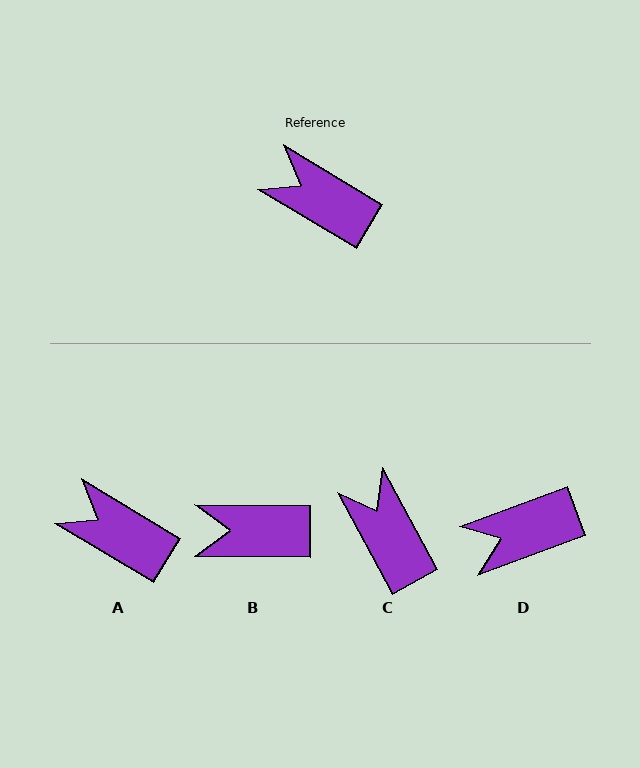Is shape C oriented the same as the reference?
No, it is off by about 31 degrees.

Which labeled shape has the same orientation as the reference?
A.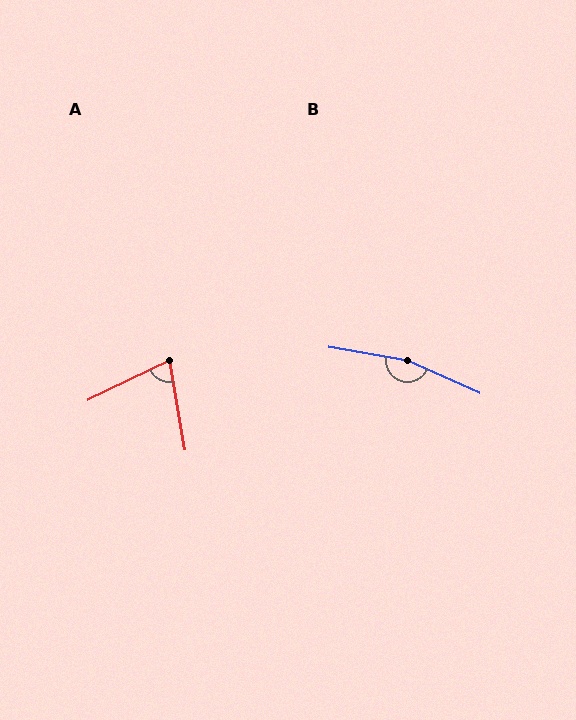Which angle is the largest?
B, at approximately 166 degrees.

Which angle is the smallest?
A, at approximately 74 degrees.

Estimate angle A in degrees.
Approximately 74 degrees.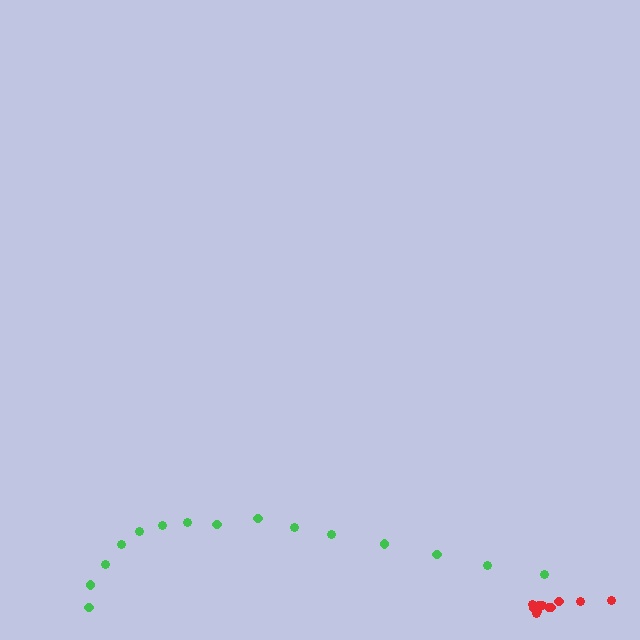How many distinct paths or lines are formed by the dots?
There are 2 distinct paths.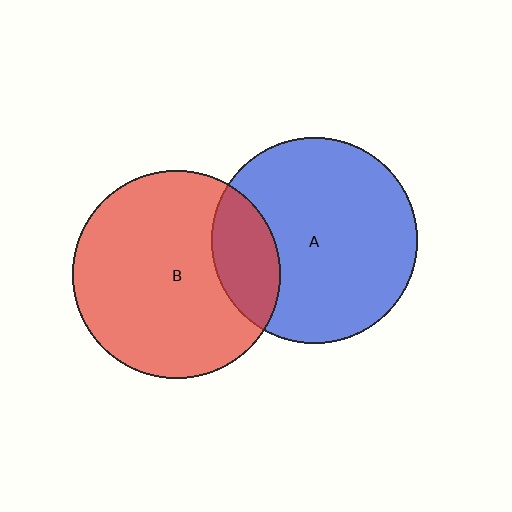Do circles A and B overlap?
Yes.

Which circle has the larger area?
Circle B (red).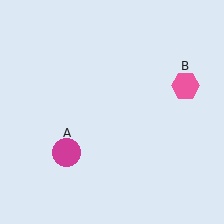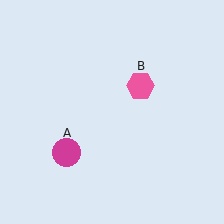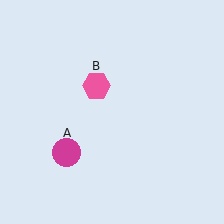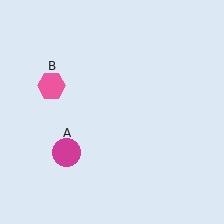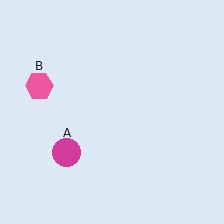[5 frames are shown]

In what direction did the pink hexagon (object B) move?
The pink hexagon (object B) moved left.